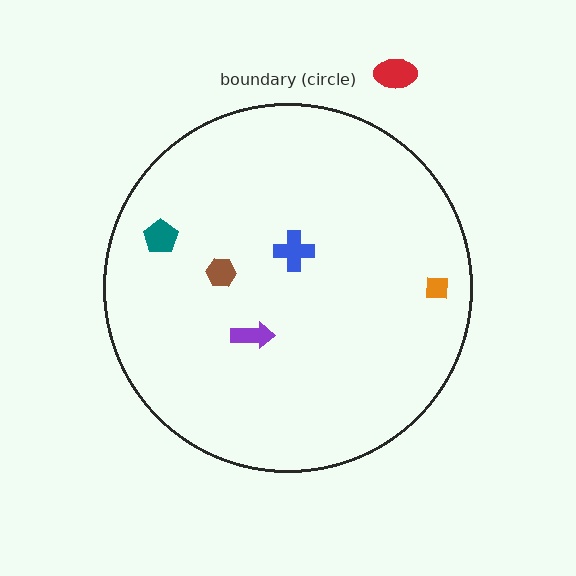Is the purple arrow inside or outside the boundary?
Inside.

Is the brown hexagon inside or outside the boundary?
Inside.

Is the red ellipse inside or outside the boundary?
Outside.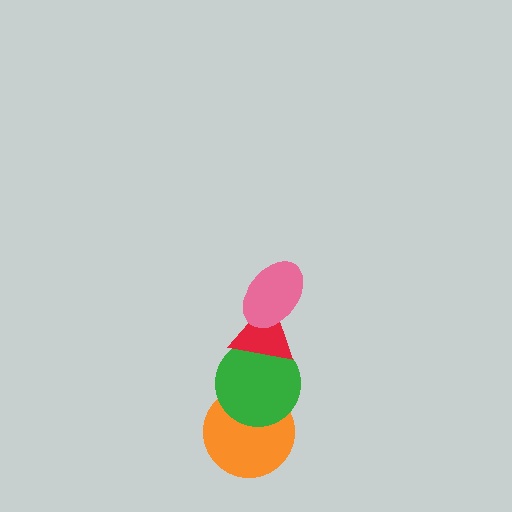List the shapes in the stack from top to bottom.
From top to bottom: the pink ellipse, the red triangle, the green circle, the orange circle.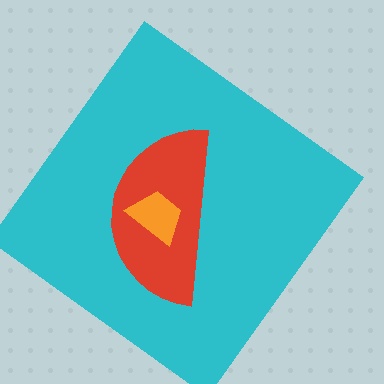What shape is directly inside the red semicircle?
The orange trapezoid.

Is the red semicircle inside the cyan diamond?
Yes.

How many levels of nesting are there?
3.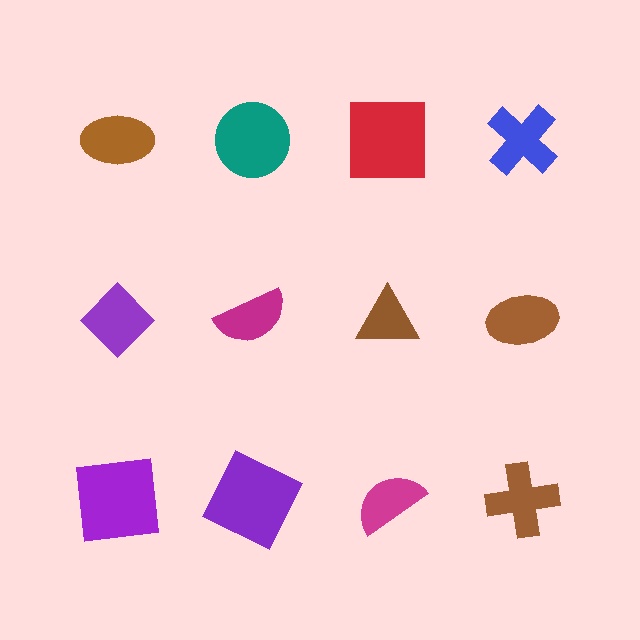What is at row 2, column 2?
A magenta semicircle.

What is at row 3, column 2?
A purple square.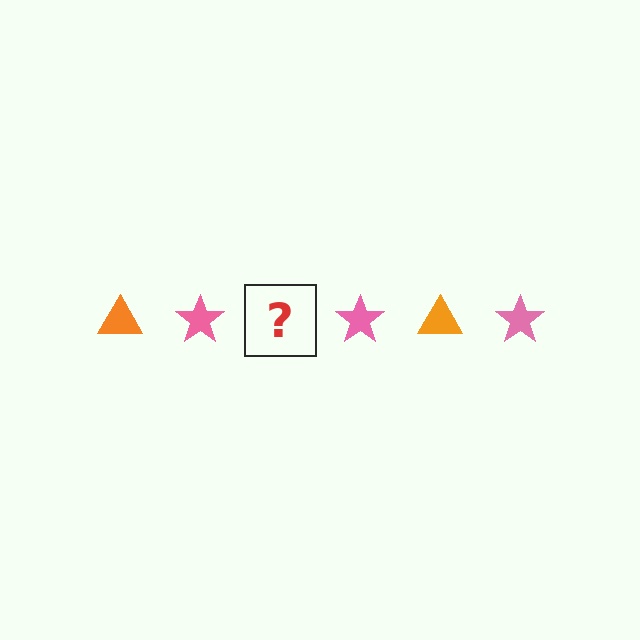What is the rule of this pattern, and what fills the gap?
The rule is that the pattern alternates between orange triangle and pink star. The gap should be filled with an orange triangle.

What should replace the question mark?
The question mark should be replaced with an orange triangle.